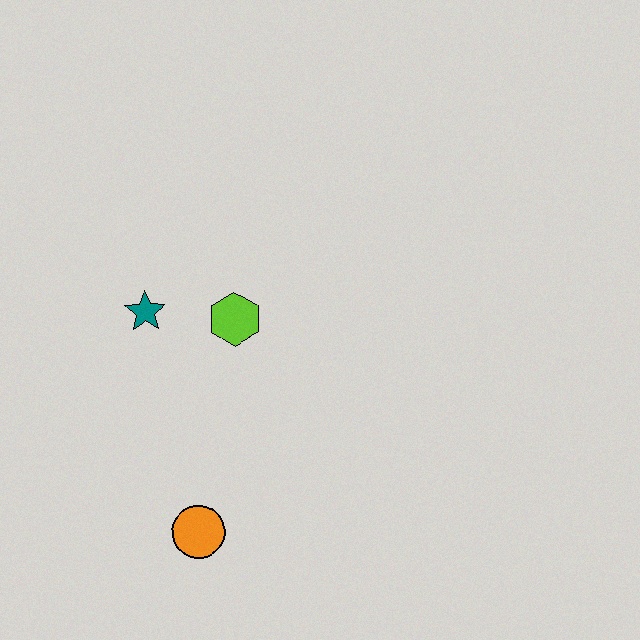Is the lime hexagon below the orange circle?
No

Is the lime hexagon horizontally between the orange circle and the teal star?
No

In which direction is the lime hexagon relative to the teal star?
The lime hexagon is to the right of the teal star.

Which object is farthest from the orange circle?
The teal star is farthest from the orange circle.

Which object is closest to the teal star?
The lime hexagon is closest to the teal star.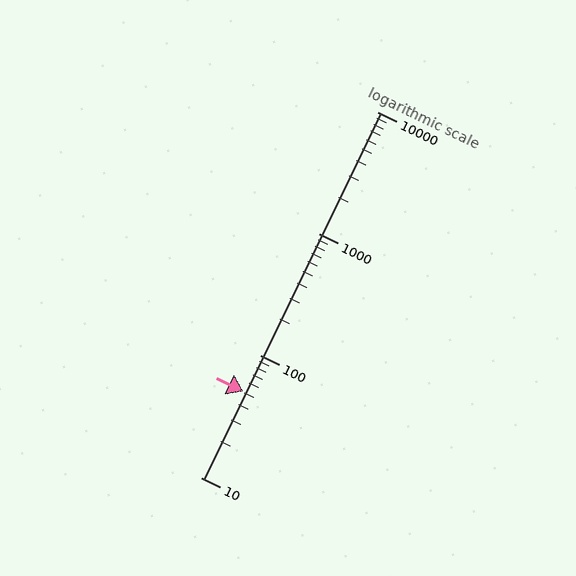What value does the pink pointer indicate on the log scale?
The pointer indicates approximately 51.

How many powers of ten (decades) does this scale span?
The scale spans 3 decades, from 10 to 10000.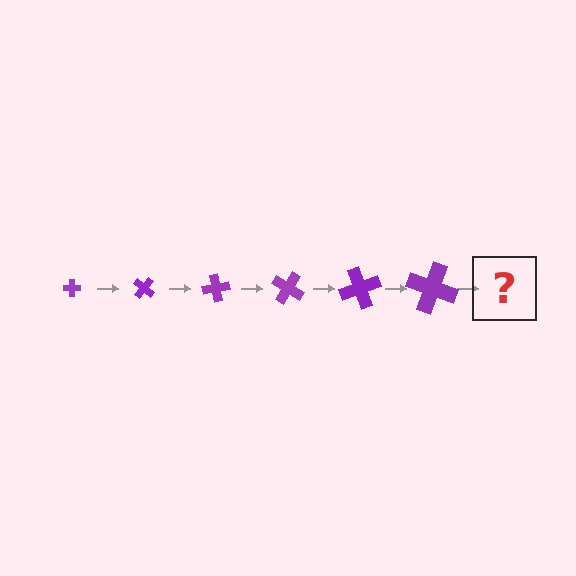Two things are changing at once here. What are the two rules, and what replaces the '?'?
The two rules are that the cross grows larger each step and it rotates 40 degrees each step. The '?' should be a cross, larger than the previous one and rotated 240 degrees from the start.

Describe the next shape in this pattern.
It should be a cross, larger than the previous one and rotated 240 degrees from the start.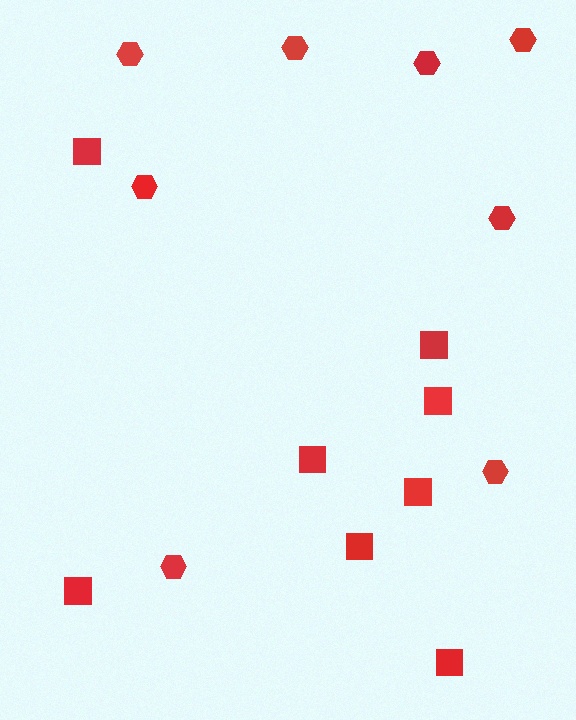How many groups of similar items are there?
There are 2 groups: one group of squares (8) and one group of hexagons (8).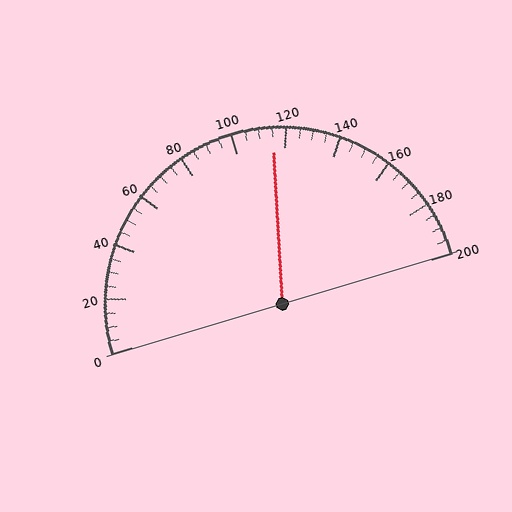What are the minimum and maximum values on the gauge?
The gauge ranges from 0 to 200.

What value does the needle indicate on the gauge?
The needle indicates approximately 115.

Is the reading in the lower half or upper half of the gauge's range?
The reading is in the upper half of the range (0 to 200).